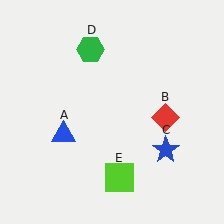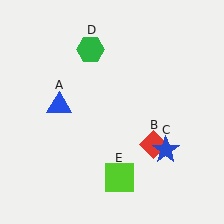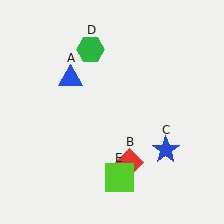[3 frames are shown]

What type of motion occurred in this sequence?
The blue triangle (object A), red diamond (object B) rotated clockwise around the center of the scene.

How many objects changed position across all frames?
2 objects changed position: blue triangle (object A), red diamond (object B).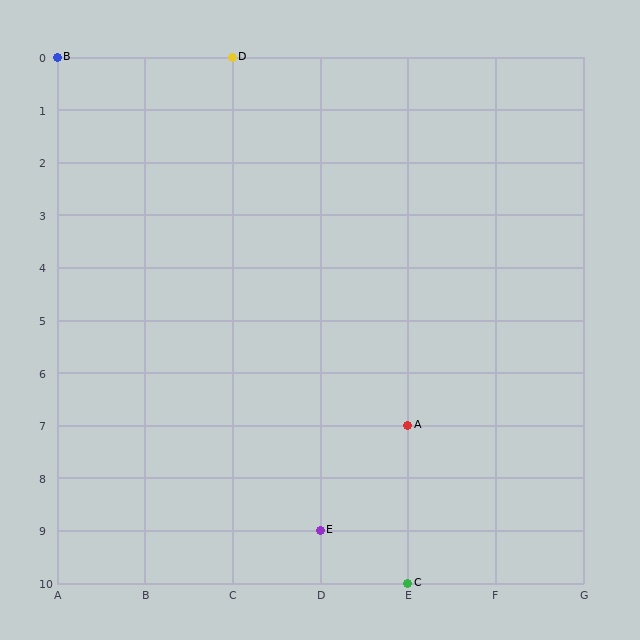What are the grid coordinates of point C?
Point C is at grid coordinates (E, 10).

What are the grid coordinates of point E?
Point E is at grid coordinates (D, 9).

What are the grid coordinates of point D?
Point D is at grid coordinates (C, 0).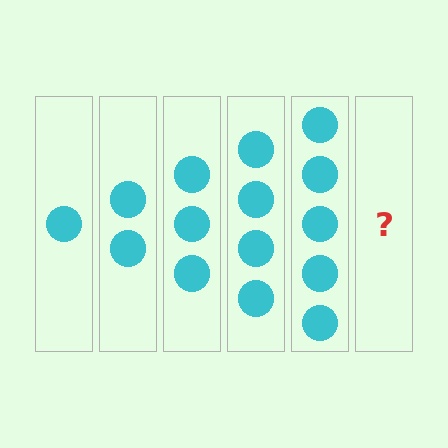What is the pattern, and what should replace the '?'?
The pattern is that each step adds one more circle. The '?' should be 6 circles.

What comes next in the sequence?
The next element should be 6 circles.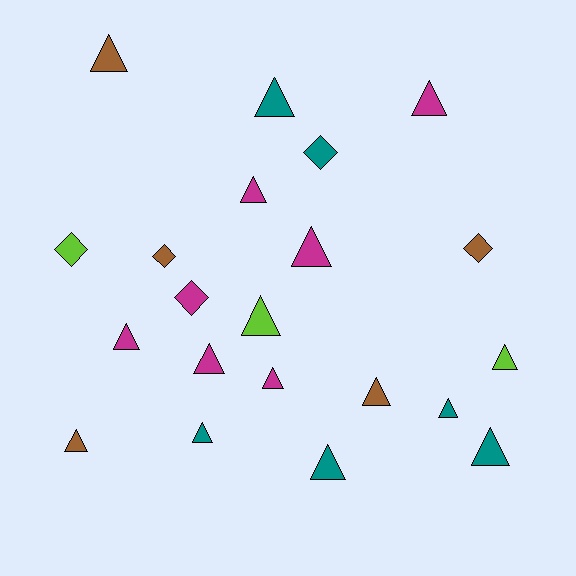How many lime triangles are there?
There are 2 lime triangles.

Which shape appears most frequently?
Triangle, with 16 objects.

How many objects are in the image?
There are 21 objects.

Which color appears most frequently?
Magenta, with 7 objects.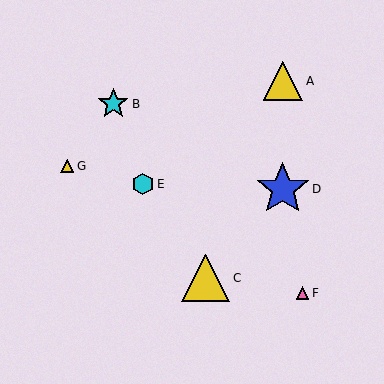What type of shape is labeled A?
Shape A is a yellow triangle.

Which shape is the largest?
The blue star (labeled D) is the largest.